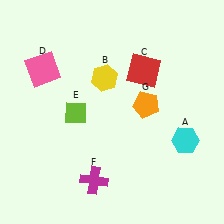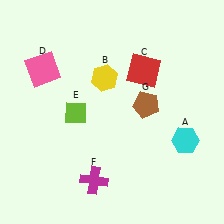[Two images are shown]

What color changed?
The pentagon (G) changed from orange in Image 1 to brown in Image 2.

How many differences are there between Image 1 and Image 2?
There is 1 difference between the two images.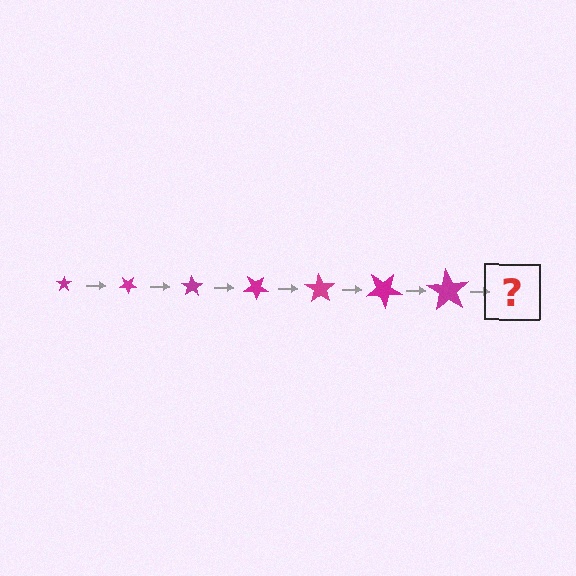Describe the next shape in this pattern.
It should be a star, larger than the previous one and rotated 245 degrees from the start.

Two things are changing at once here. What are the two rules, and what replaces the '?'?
The two rules are that the star grows larger each step and it rotates 35 degrees each step. The '?' should be a star, larger than the previous one and rotated 245 degrees from the start.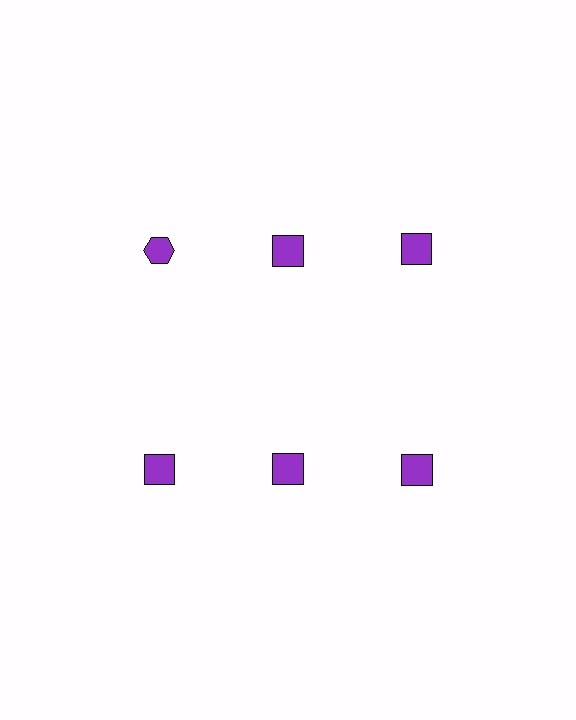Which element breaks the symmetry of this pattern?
The purple hexagon in the top row, leftmost column breaks the symmetry. All other shapes are purple squares.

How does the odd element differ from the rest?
It has a different shape: hexagon instead of square.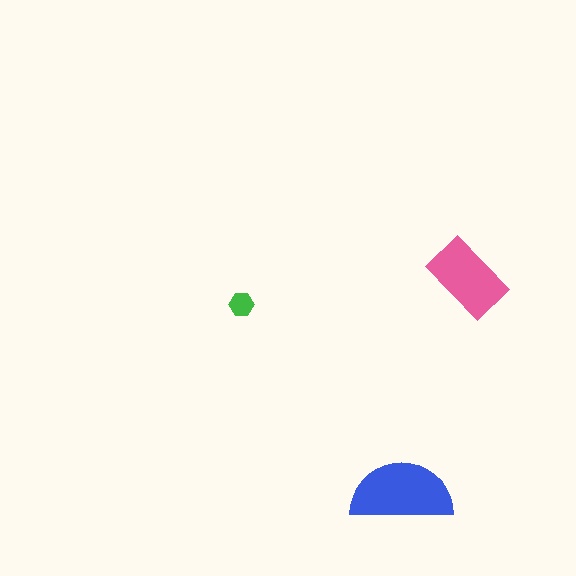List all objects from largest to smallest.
The blue semicircle, the pink rectangle, the green hexagon.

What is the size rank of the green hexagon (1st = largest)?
3rd.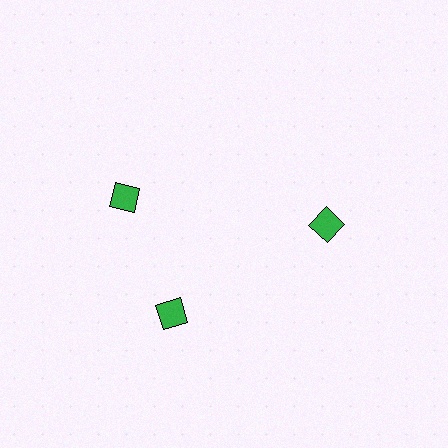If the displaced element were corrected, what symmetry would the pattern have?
It would have 3-fold rotational symmetry — the pattern would map onto itself every 120 degrees.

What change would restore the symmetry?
The symmetry would be restored by rotating it back into even spacing with its neighbors so that all 3 diamonds sit at equal angles and equal distance from the center.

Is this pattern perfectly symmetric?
No. The 3 green diamonds are arranged in a ring, but one element near the 11 o'clock position is rotated out of alignment along the ring, breaking the 3-fold rotational symmetry.